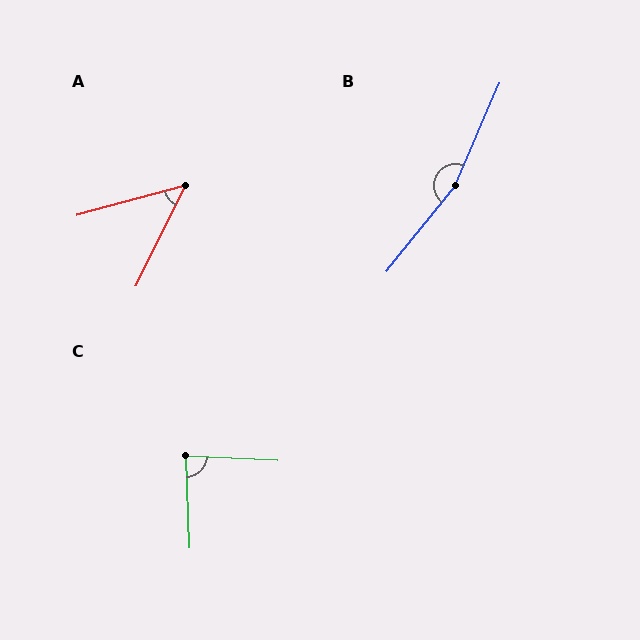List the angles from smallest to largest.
A (49°), C (85°), B (165°).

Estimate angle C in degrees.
Approximately 85 degrees.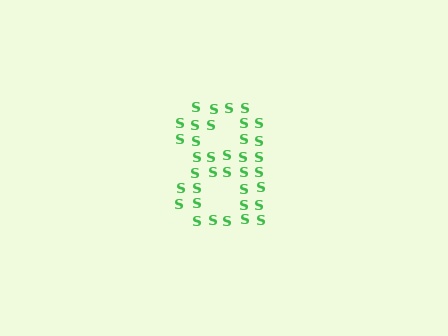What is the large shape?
The large shape is the digit 8.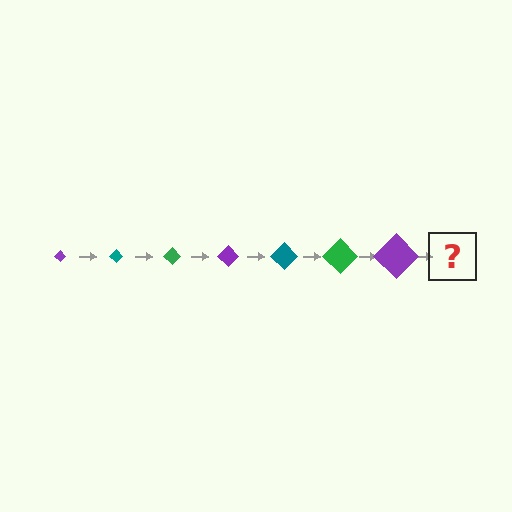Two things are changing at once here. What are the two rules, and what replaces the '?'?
The two rules are that the diamond grows larger each step and the color cycles through purple, teal, and green. The '?' should be a teal diamond, larger than the previous one.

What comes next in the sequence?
The next element should be a teal diamond, larger than the previous one.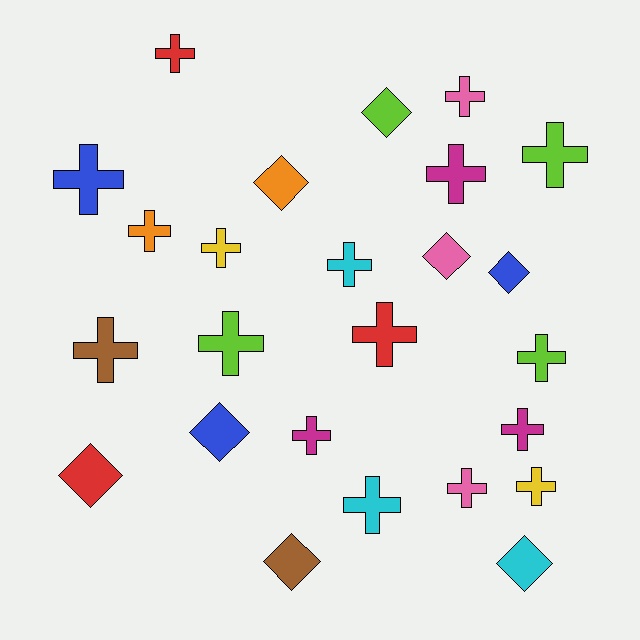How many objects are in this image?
There are 25 objects.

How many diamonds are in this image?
There are 8 diamonds.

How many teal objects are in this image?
There are no teal objects.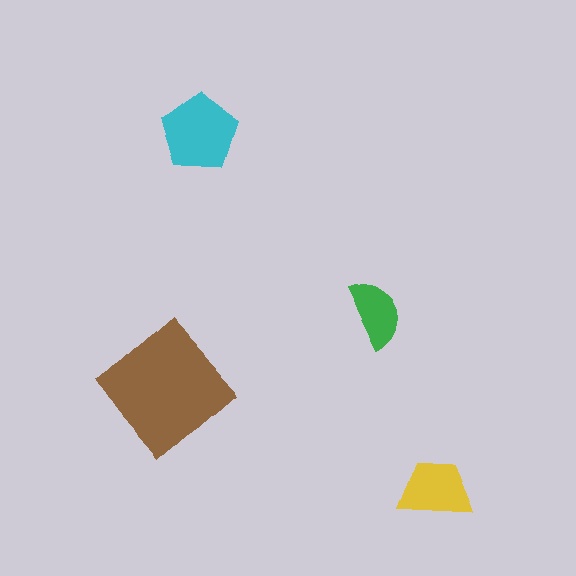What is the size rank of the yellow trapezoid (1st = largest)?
3rd.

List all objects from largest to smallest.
The brown diamond, the cyan pentagon, the yellow trapezoid, the green semicircle.